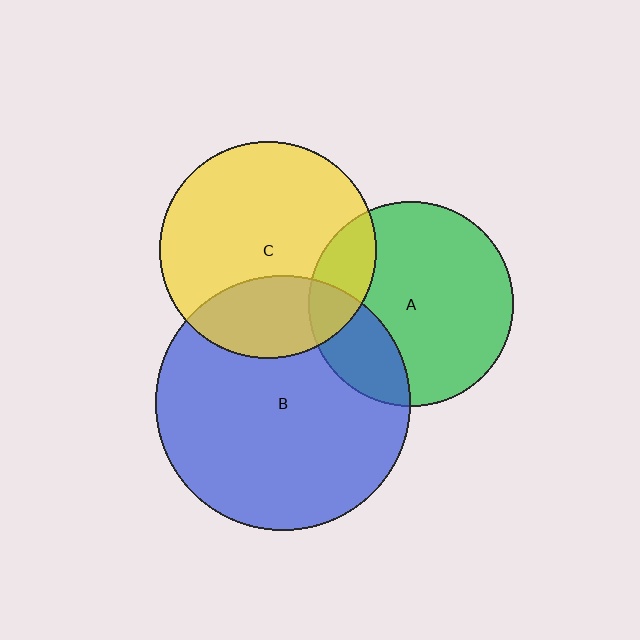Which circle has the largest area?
Circle B (blue).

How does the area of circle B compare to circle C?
Approximately 1.4 times.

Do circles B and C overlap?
Yes.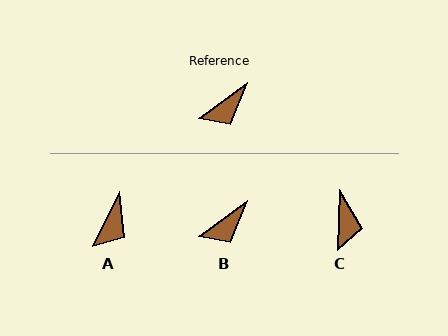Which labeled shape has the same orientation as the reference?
B.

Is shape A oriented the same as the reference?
No, it is off by about 27 degrees.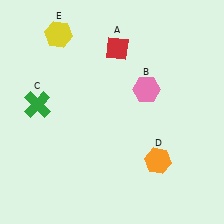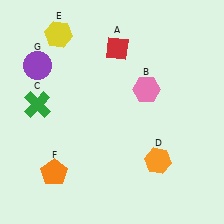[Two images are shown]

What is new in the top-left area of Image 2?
A purple circle (G) was added in the top-left area of Image 2.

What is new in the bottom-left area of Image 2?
An orange pentagon (F) was added in the bottom-left area of Image 2.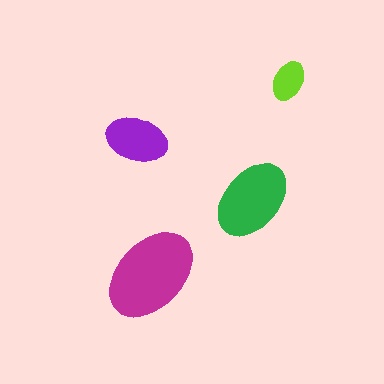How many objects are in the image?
There are 4 objects in the image.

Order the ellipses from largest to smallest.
the magenta one, the green one, the purple one, the lime one.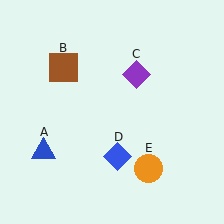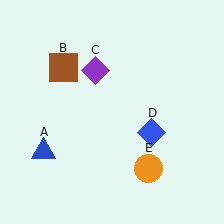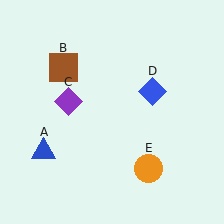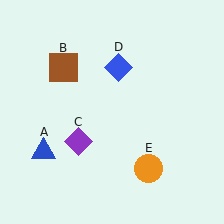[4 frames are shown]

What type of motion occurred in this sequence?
The purple diamond (object C), blue diamond (object D) rotated counterclockwise around the center of the scene.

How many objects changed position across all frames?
2 objects changed position: purple diamond (object C), blue diamond (object D).